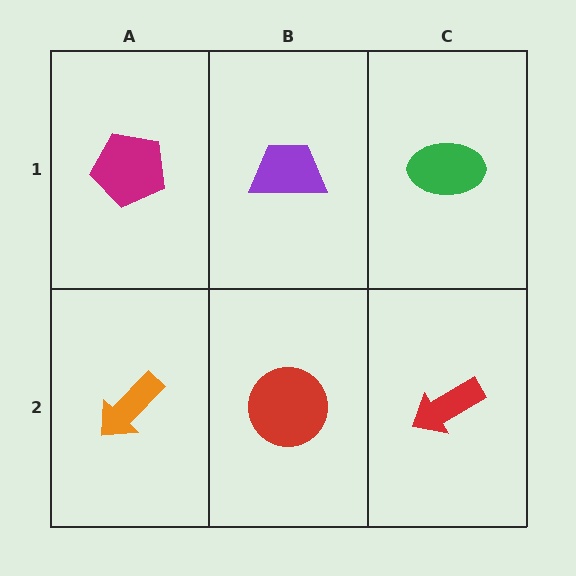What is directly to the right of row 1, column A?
A purple trapezoid.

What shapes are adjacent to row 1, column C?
A red arrow (row 2, column C), a purple trapezoid (row 1, column B).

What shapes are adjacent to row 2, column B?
A purple trapezoid (row 1, column B), an orange arrow (row 2, column A), a red arrow (row 2, column C).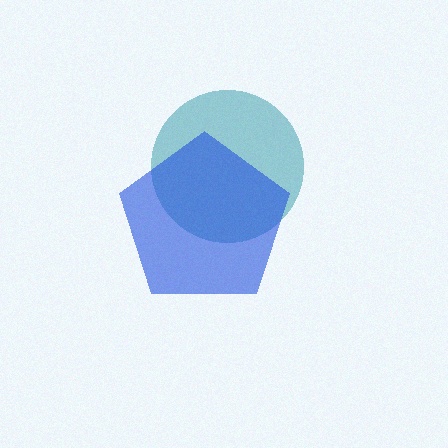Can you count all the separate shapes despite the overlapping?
Yes, there are 2 separate shapes.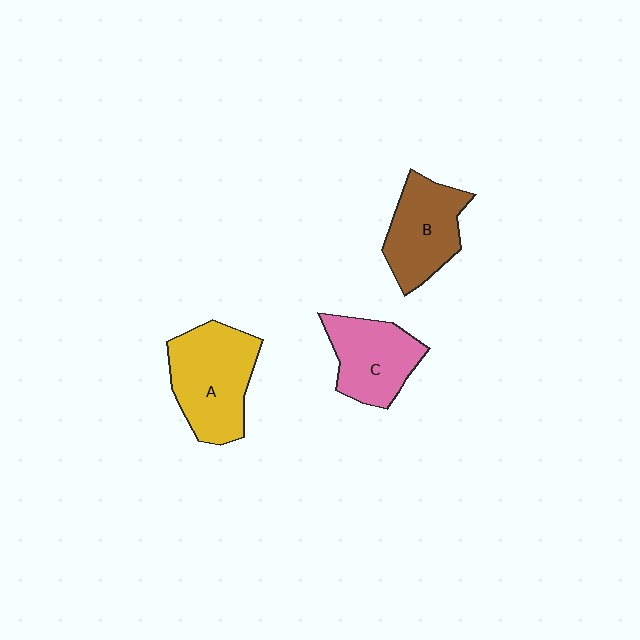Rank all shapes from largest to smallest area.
From largest to smallest: A (yellow), B (brown), C (pink).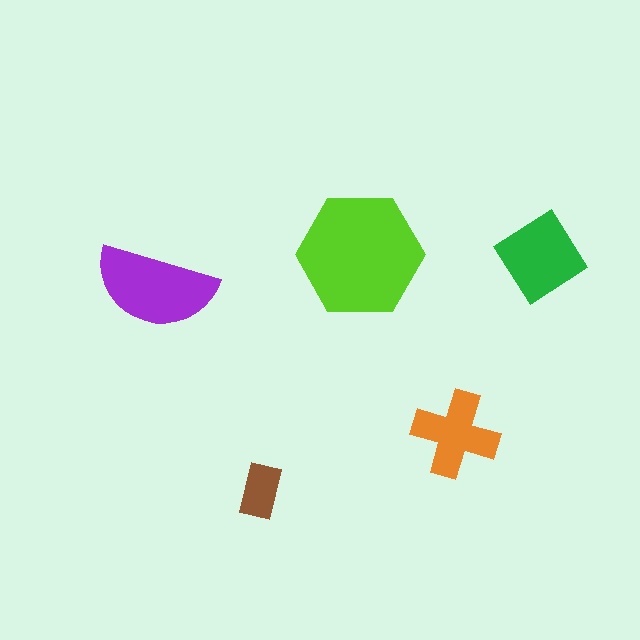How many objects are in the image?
There are 5 objects in the image.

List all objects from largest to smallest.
The lime hexagon, the purple semicircle, the green diamond, the orange cross, the brown rectangle.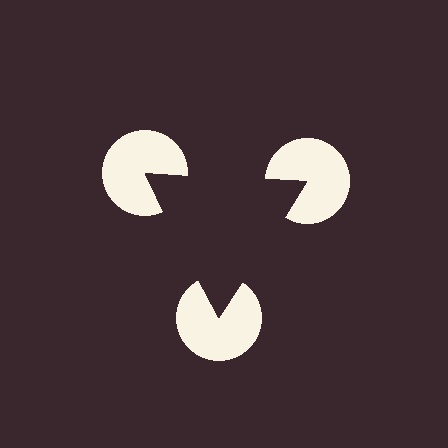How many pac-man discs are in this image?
There are 3 — one at each vertex of the illusory triangle.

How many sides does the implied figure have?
3 sides.